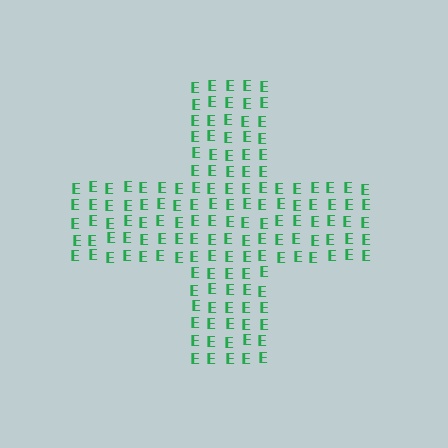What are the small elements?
The small elements are letter E's.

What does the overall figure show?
The overall figure shows a cross.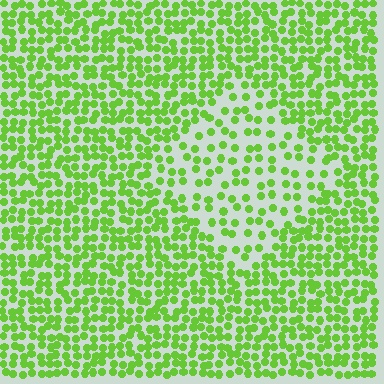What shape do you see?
I see a diamond.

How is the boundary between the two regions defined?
The boundary is defined by a change in element density (approximately 2.0x ratio). All elements are the same color, size, and shape.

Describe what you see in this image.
The image contains small lime elements arranged at two different densities. A diamond-shaped region is visible where the elements are less densely packed than the surrounding area.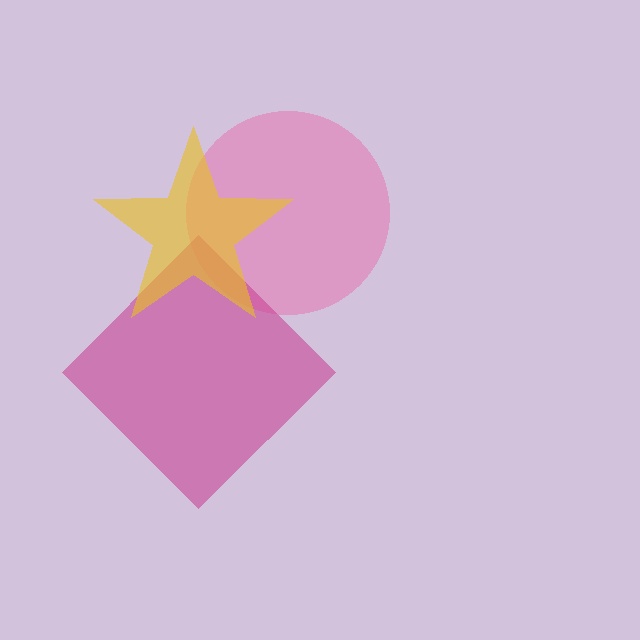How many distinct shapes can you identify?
There are 3 distinct shapes: a pink circle, a magenta diamond, a yellow star.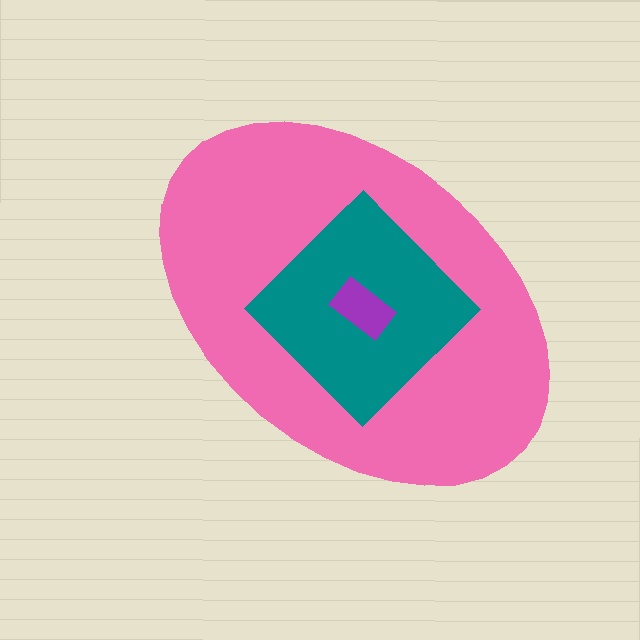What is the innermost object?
The purple rectangle.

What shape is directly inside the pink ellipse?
The teal diamond.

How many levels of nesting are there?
3.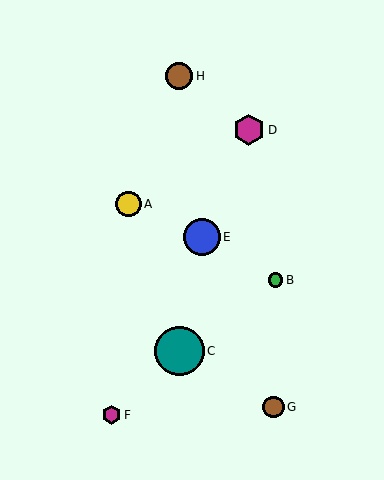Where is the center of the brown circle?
The center of the brown circle is at (179, 76).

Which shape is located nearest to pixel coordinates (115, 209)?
The yellow circle (labeled A) at (128, 204) is nearest to that location.